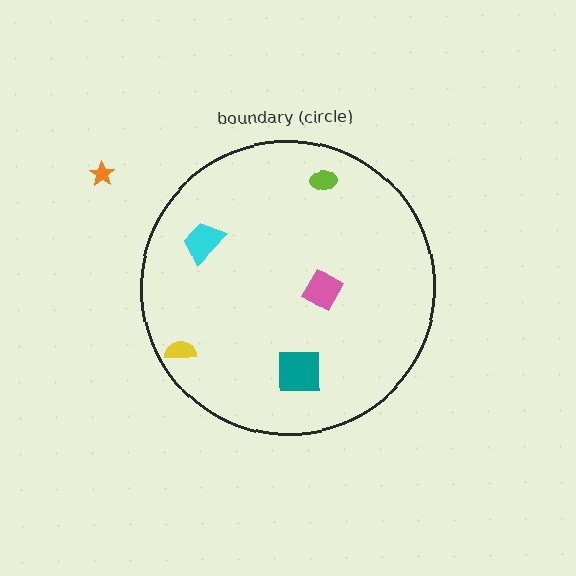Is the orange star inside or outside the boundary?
Outside.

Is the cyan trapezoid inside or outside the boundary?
Inside.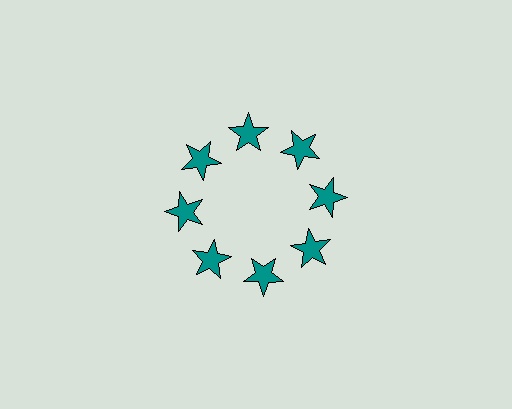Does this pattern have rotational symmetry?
Yes, this pattern has 8-fold rotational symmetry. It looks the same after rotating 45 degrees around the center.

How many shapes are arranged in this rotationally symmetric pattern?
There are 8 shapes, arranged in 8 groups of 1.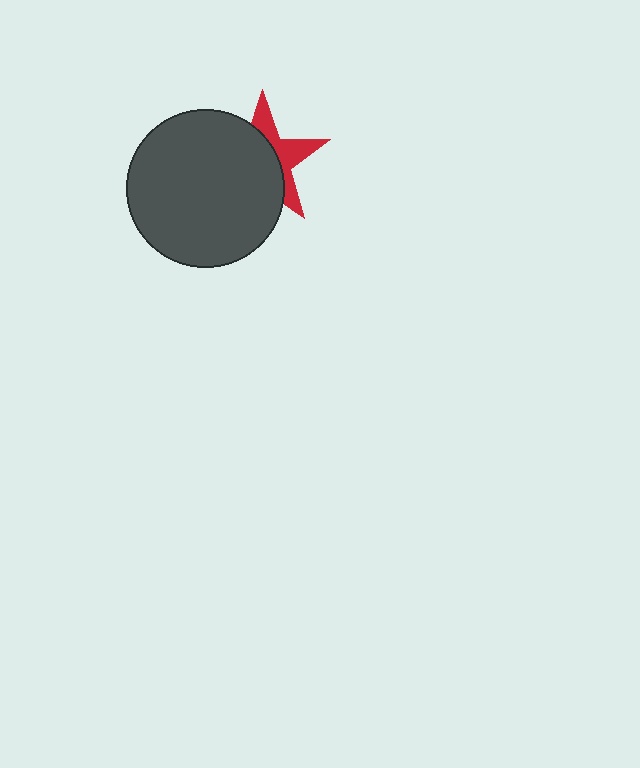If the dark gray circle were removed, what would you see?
You would see the complete red star.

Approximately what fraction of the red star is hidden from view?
Roughly 63% of the red star is hidden behind the dark gray circle.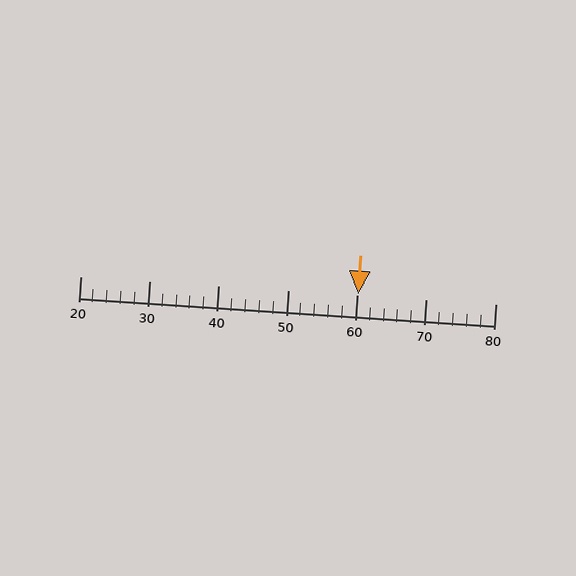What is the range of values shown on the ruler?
The ruler shows values from 20 to 80.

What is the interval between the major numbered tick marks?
The major tick marks are spaced 10 units apart.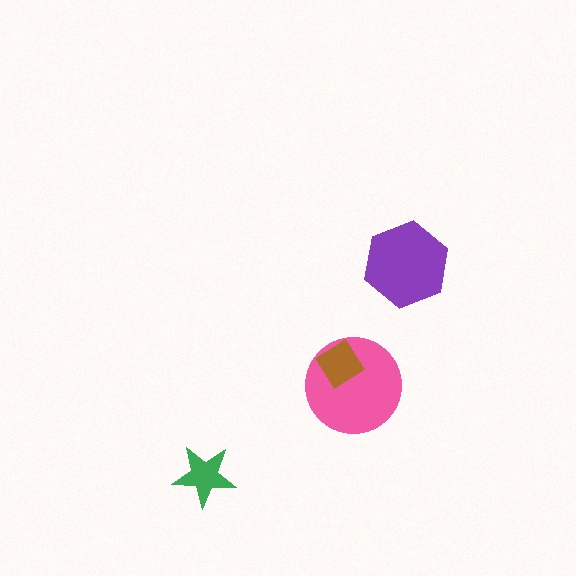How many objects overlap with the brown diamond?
1 object overlaps with the brown diamond.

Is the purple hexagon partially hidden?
No, no other shape covers it.